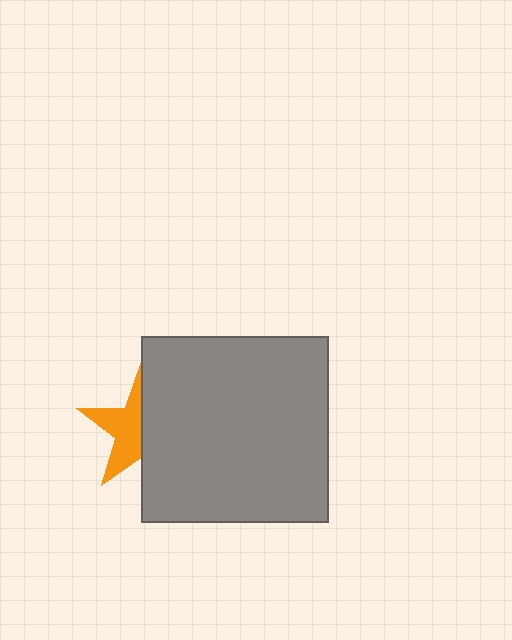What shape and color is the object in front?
The object in front is a gray square.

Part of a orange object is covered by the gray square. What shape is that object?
It is a star.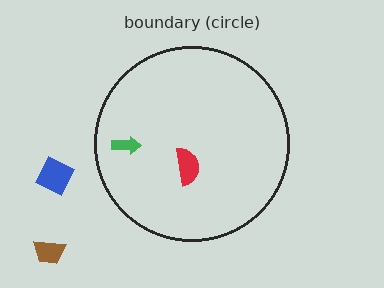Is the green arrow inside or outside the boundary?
Inside.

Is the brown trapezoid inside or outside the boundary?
Outside.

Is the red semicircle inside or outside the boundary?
Inside.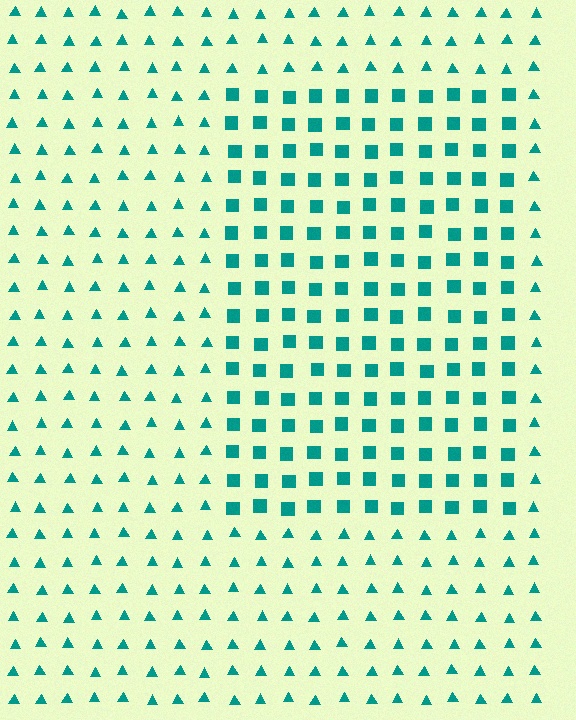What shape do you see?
I see a rectangle.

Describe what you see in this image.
The image is filled with small teal elements arranged in a uniform grid. A rectangle-shaped region contains squares, while the surrounding area contains triangles. The boundary is defined purely by the change in element shape.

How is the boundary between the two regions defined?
The boundary is defined by a change in element shape: squares inside vs. triangles outside. All elements share the same color and spacing.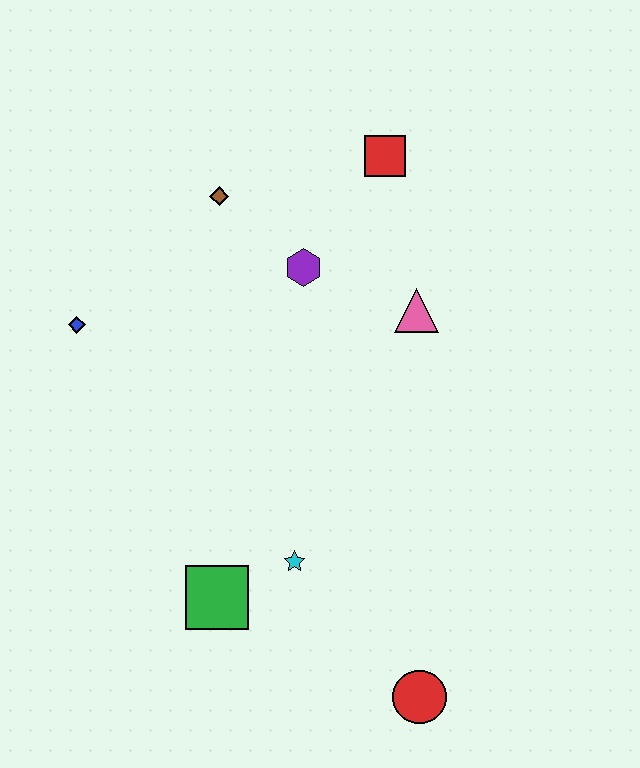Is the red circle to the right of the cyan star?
Yes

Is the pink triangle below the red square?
Yes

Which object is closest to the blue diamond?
The brown diamond is closest to the blue diamond.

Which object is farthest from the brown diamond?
The red circle is farthest from the brown diamond.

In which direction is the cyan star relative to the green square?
The cyan star is to the right of the green square.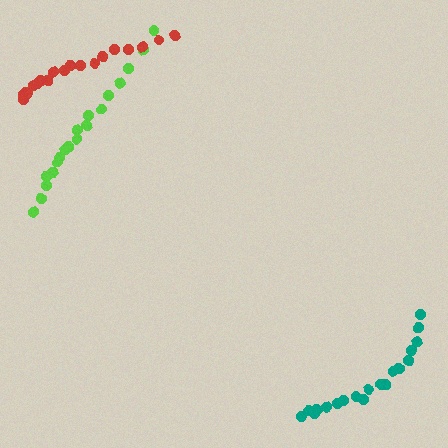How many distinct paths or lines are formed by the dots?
There are 3 distinct paths.